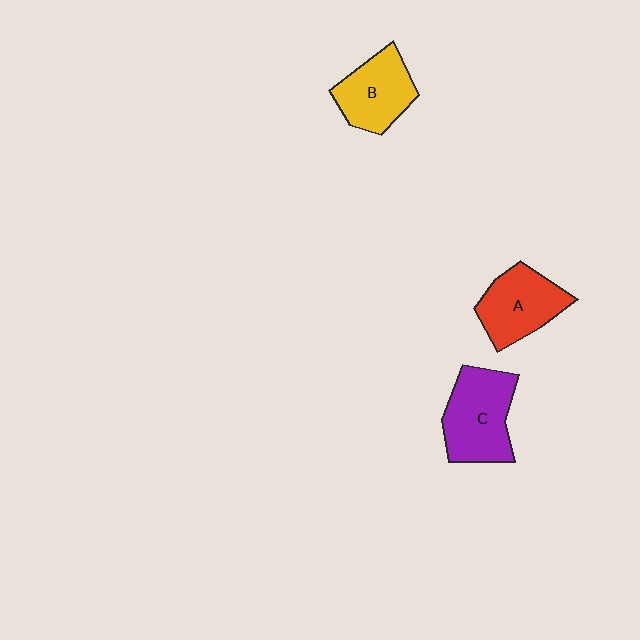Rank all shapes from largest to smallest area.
From largest to smallest: C (purple), A (red), B (yellow).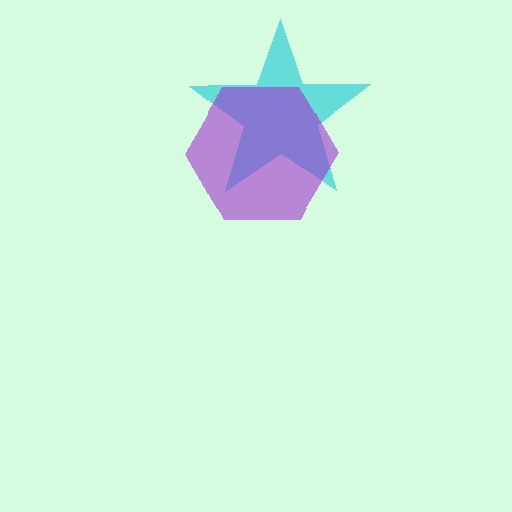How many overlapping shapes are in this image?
There are 2 overlapping shapes in the image.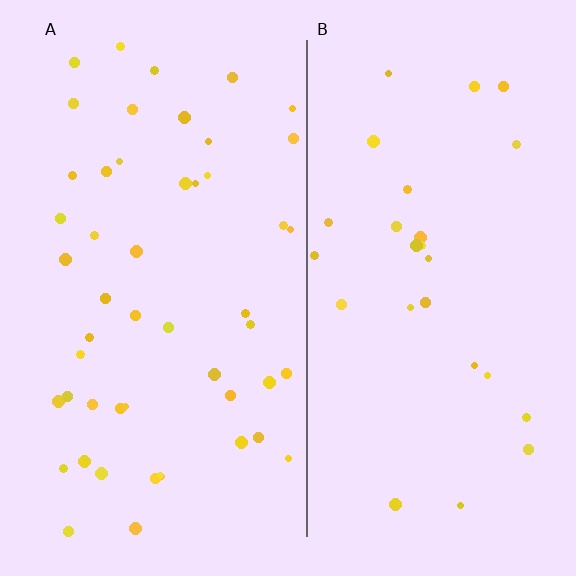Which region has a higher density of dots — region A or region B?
A (the left).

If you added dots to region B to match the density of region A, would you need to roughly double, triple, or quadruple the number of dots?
Approximately double.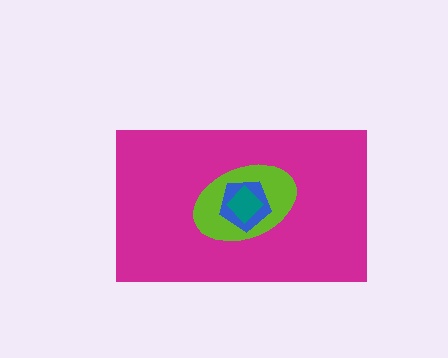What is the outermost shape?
The magenta rectangle.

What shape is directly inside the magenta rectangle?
The lime ellipse.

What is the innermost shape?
The teal diamond.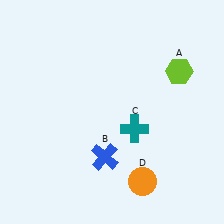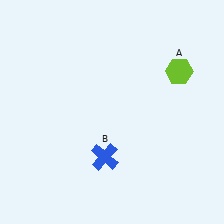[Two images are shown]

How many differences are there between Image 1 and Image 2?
There are 2 differences between the two images.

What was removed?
The orange circle (D), the teal cross (C) were removed in Image 2.